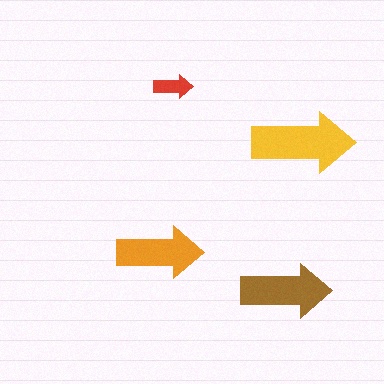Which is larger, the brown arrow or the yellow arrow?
The yellow one.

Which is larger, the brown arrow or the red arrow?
The brown one.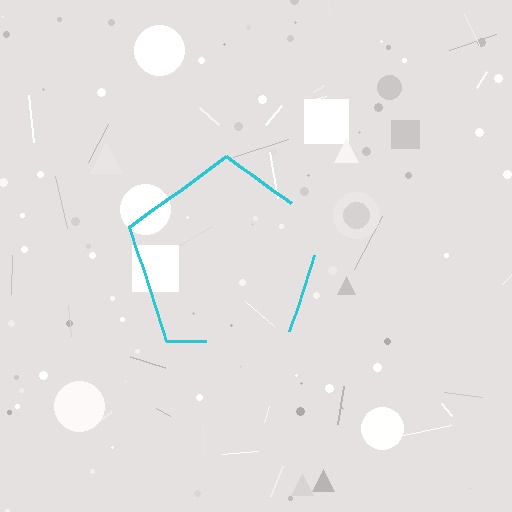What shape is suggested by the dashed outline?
The dashed outline suggests a pentagon.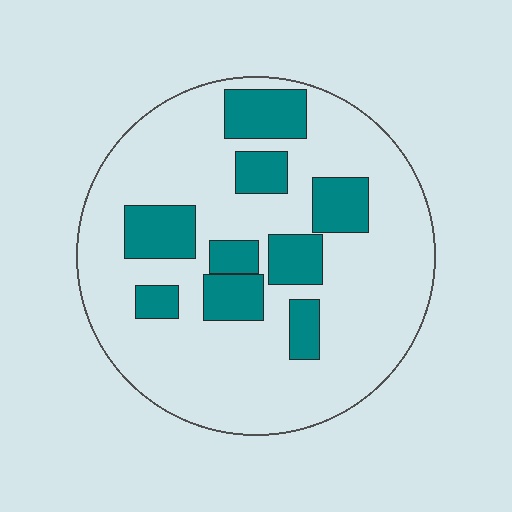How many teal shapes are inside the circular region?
9.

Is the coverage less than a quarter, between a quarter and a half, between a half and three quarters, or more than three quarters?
Less than a quarter.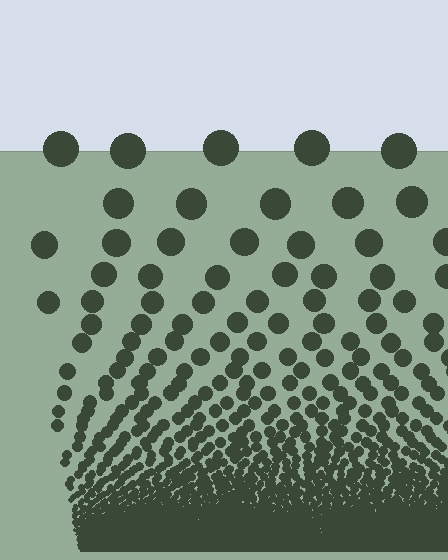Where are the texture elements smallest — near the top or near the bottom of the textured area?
Near the bottom.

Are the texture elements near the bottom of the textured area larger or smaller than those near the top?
Smaller. The gradient is inverted — elements near the bottom are smaller and denser.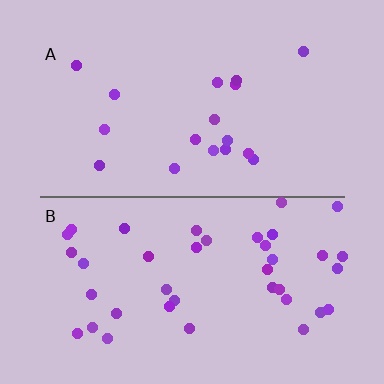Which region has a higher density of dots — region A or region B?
B (the bottom).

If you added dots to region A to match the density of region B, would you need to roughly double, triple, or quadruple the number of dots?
Approximately double.